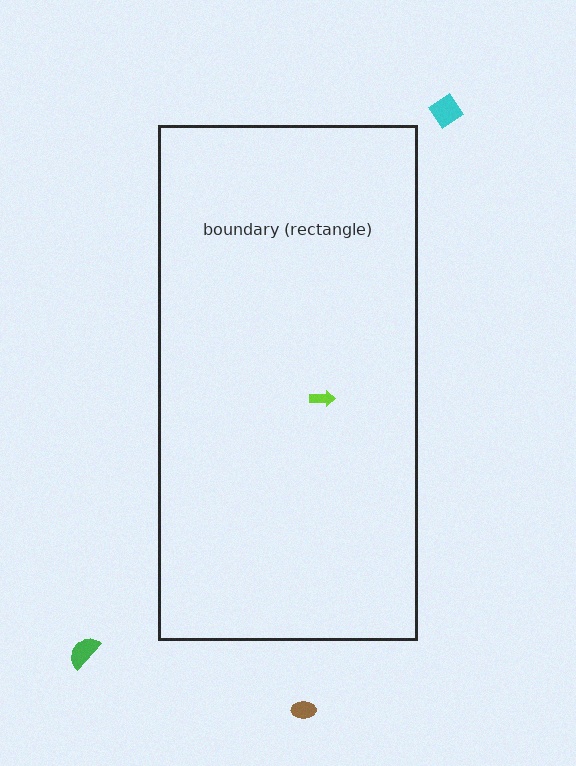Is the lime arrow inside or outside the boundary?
Inside.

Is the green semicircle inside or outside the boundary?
Outside.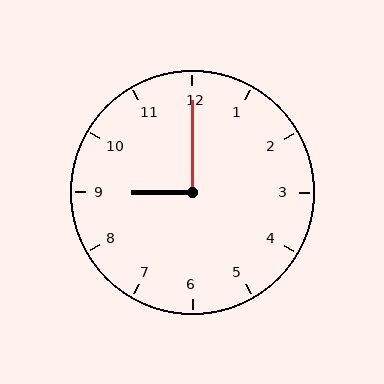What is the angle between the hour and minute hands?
Approximately 90 degrees.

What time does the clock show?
9:00.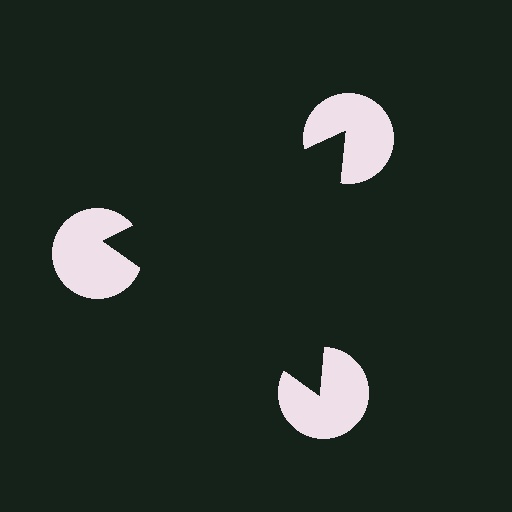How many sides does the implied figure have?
3 sides.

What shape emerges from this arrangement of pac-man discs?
An illusory triangle — its edges are inferred from the aligned wedge cuts in the pac-man discs, not physically drawn.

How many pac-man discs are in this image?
There are 3 — one at each vertex of the illusory triangle.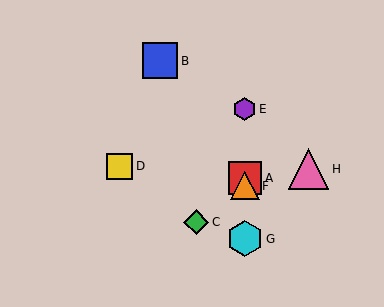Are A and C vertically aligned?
No, A is at x≈245 and C is at x≈196.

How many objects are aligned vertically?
4 objects (A, E, F, G) are aligned vertically.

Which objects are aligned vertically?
Objects A, E, F, G are aligned vertically.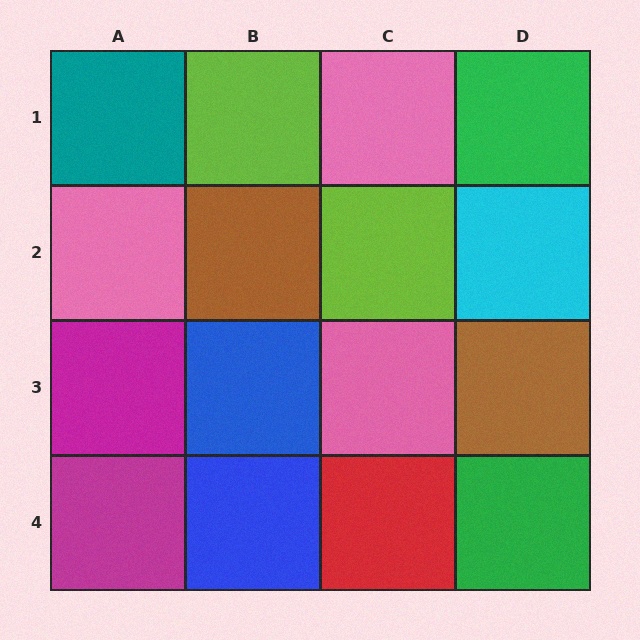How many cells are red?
1 cell is red.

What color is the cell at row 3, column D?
Brown.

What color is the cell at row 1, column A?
Teal.